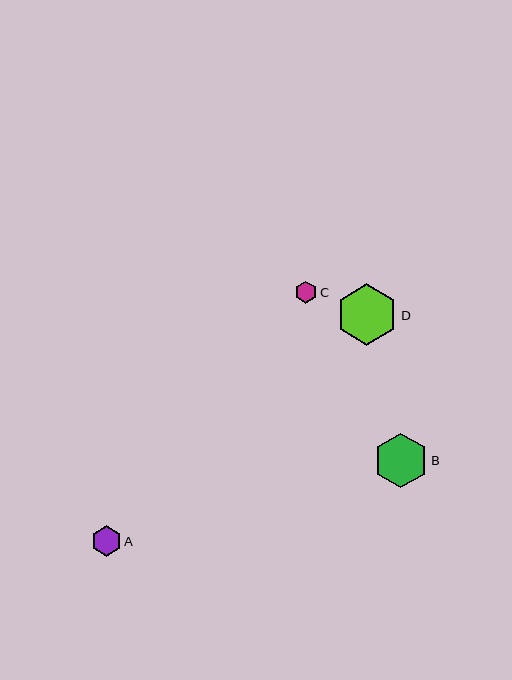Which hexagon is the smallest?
Hexagon C is the smallest with a size of approximately 22 pixels.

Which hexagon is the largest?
Hexagon D is the largest with a size of approximately 61 pixels.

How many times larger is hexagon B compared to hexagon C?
Hexagon B is approximately 2.4 times the size of hexagon C.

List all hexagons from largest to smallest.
From largest to smallest: D, B, A, C.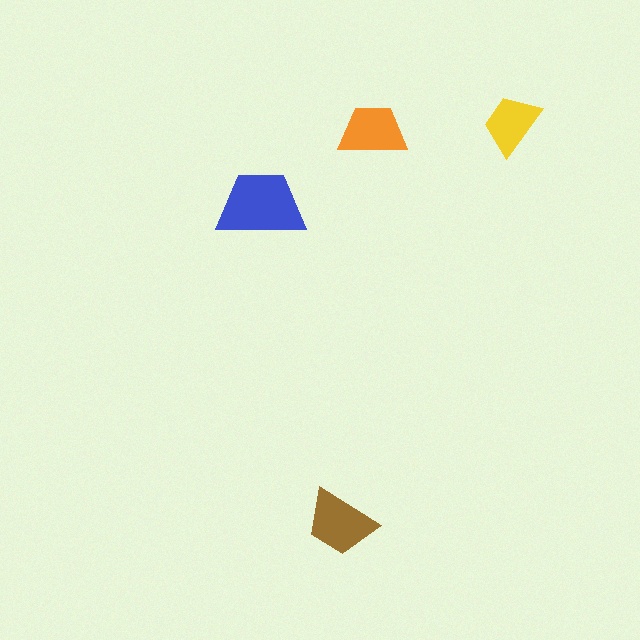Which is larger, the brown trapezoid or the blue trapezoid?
The blue one.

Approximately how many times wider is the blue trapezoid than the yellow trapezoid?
About 1.5 times wider.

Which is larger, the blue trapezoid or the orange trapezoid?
The blue one.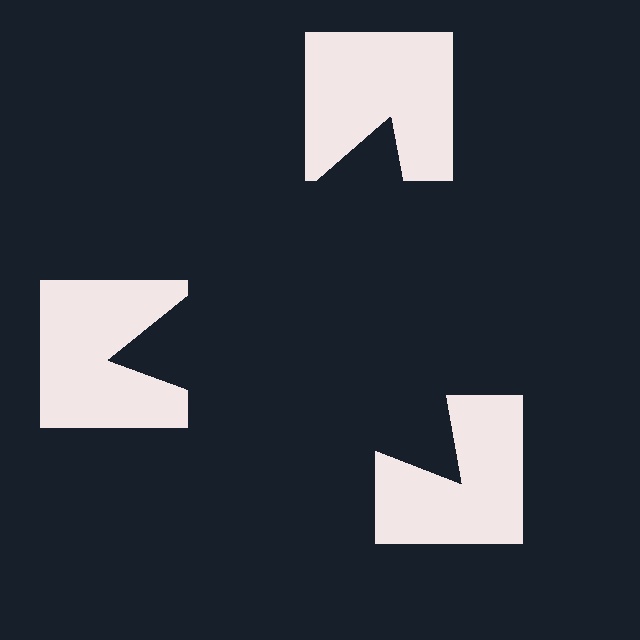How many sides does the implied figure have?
3 sides.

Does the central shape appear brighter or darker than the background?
It typically appears slightly darker than the background, even though no actual brightness change is drawn.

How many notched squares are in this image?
There are 3 — one at each vertex of the illusory triangle.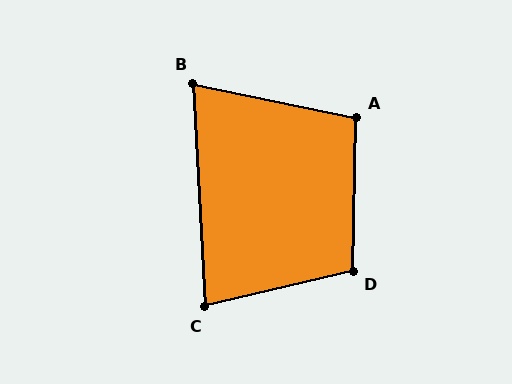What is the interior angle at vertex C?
Approximately 80 degrees (acute).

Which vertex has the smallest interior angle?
B, at approximately 75 degrees.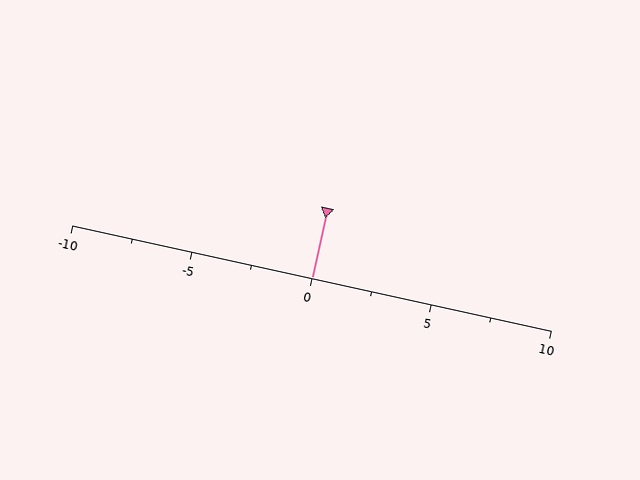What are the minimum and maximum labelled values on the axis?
The axis runs from -10 to 10.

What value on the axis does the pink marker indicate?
The marker indicates approximately 0.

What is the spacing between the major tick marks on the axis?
The major ticks are spaced 5 apart.